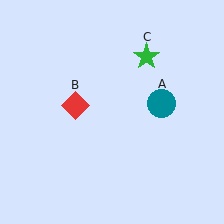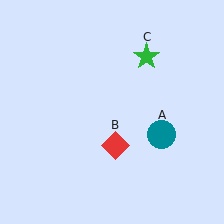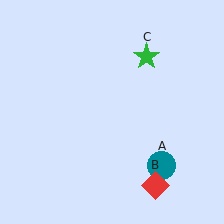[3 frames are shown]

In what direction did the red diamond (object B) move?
The red diamond (object B) moved down and to the right.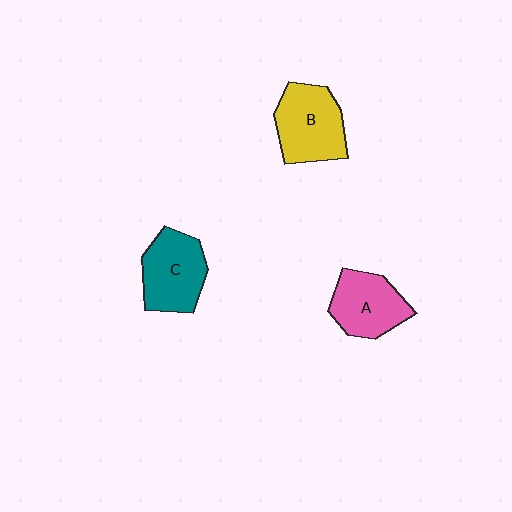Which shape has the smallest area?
Shape A (pink).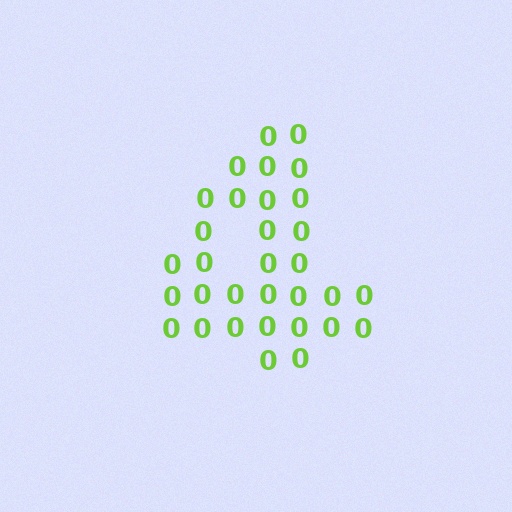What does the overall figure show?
The overall figure shows the digit 4.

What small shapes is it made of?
It is made of small digit 0's.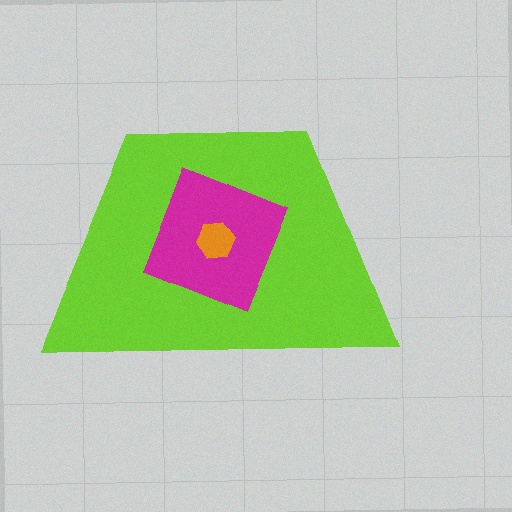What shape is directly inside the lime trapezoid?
The magenta diamond.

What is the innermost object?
The orange hexagon.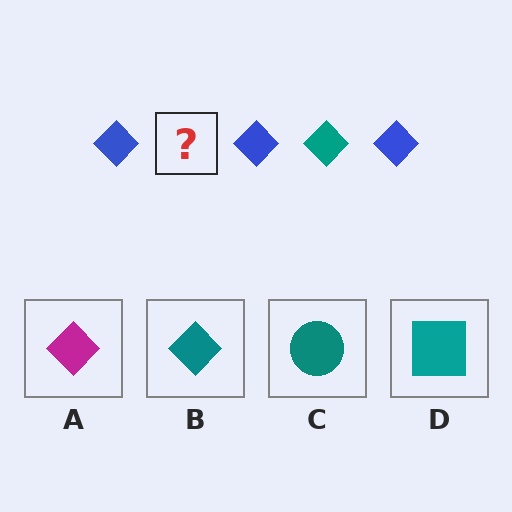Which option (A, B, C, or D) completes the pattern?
B.